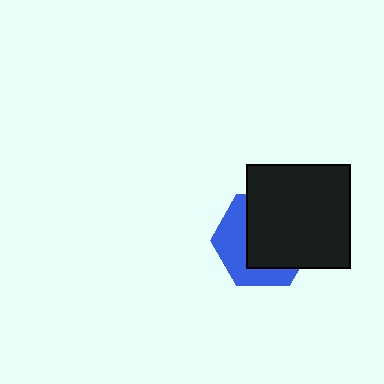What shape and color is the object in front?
The object in front is a black square.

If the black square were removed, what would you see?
You would see the complete blue hexagon.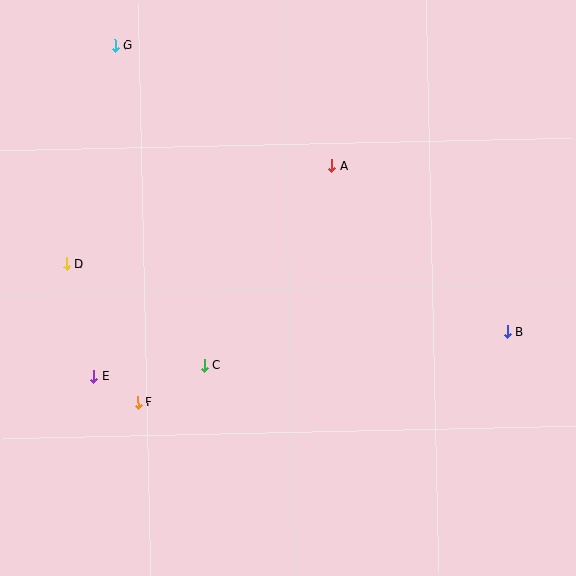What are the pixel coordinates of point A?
Point A is at (332, 166).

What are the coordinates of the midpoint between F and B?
The midpoint between F and B is at (322, 367).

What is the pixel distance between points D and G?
The distance between D and G is 223 pixels.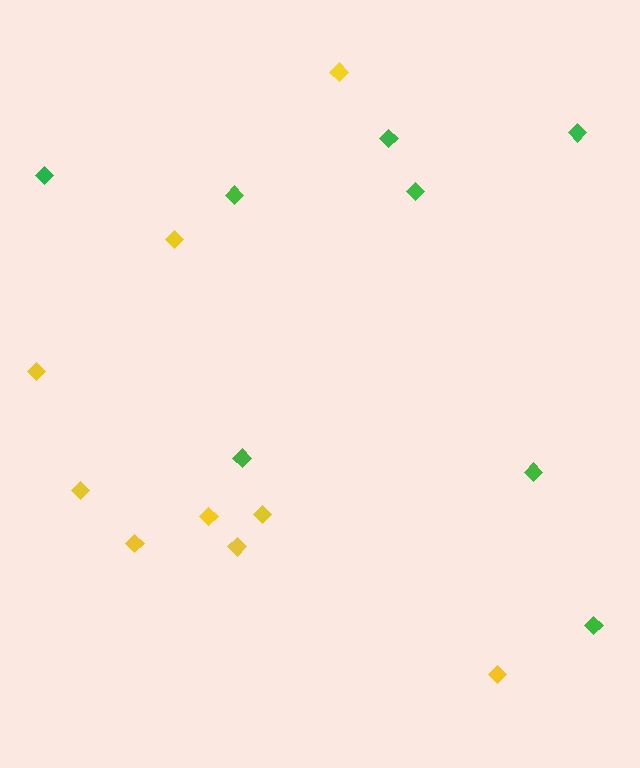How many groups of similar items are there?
There are 2 groups: one group of yellow diamonds (9) and one group of green diamonds (8).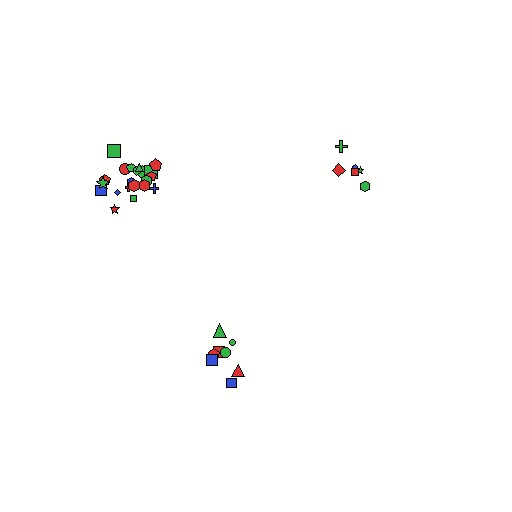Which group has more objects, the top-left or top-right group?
The top-left group.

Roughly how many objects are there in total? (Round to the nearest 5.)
Roughly 35 objects in total.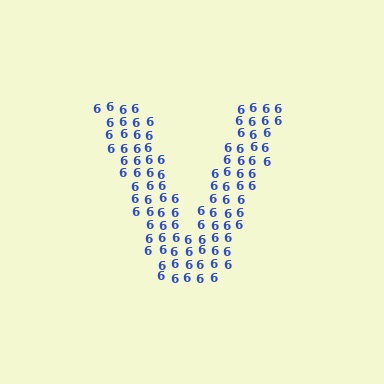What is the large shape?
The large shape is the letter V.